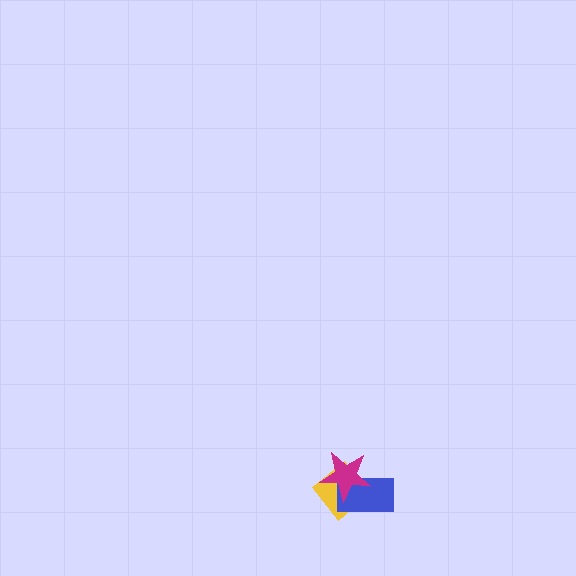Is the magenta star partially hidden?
No, no other shape covers it.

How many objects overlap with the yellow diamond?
2 objects overlap with the yellow diamond.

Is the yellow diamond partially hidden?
Yes, it is partially covered by another shape.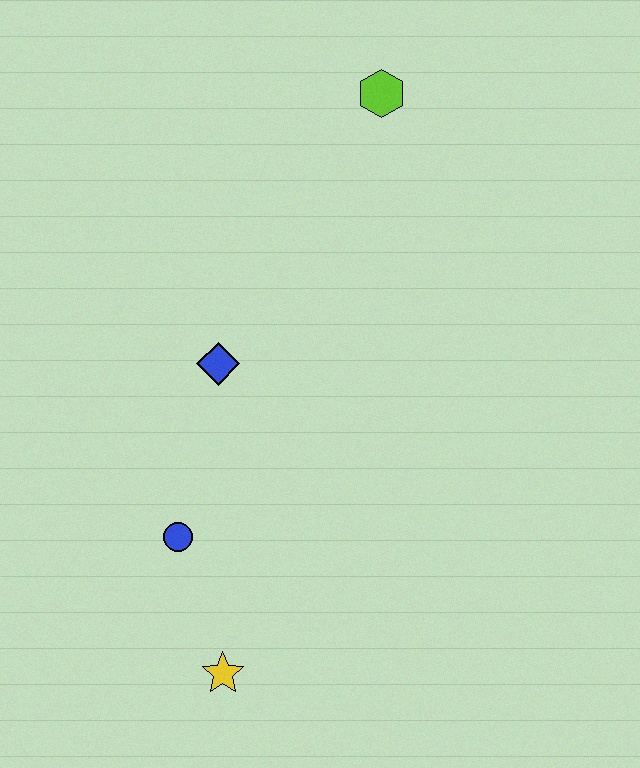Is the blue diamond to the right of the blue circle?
Yes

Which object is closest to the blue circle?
The yellow star is closest to the blue circle.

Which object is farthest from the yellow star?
The lime hexagon is farthest from the yellow star.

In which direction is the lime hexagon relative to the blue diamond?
The lime hexagon is above the blue diamond.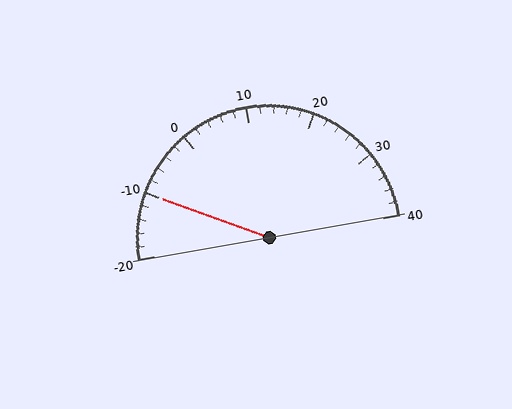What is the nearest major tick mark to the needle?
The nearest major tick mark is -10.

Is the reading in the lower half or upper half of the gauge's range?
The reading is in the lower half of the range (-20 to 40).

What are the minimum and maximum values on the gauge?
The gauge ranges from -20 to 40.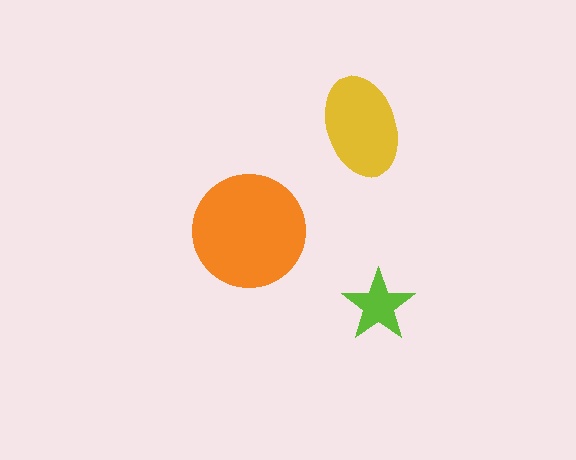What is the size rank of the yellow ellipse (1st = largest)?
2nd.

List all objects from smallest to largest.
The lime star, the yellow ellipse, the orange circle.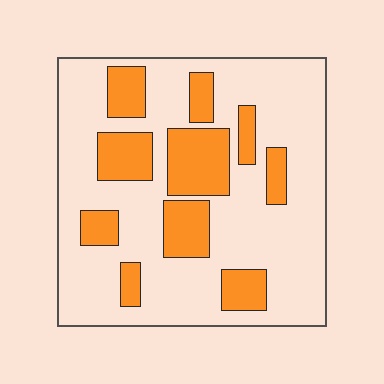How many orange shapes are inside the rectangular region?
10.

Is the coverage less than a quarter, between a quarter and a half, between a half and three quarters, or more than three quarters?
Between a quarter and a half.